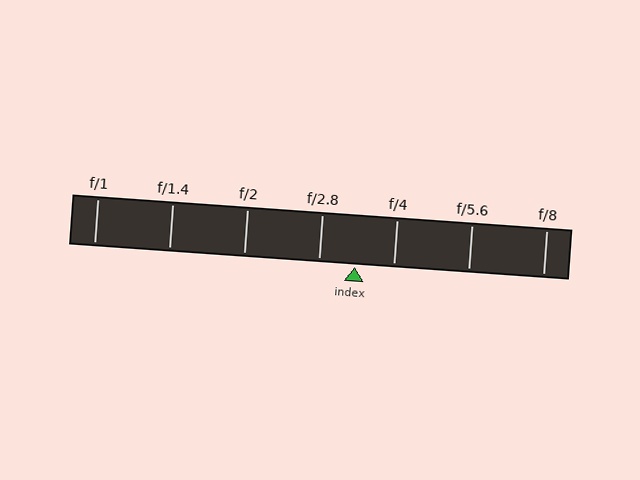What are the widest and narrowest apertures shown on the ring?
The widest aperture shown is f/1 and the narrowest is f/8.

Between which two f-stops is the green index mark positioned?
The index mark is between f/2.8 and f/4.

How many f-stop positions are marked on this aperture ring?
There are 7 f-stop positions marked.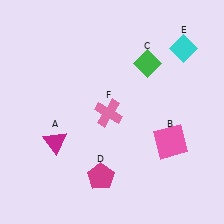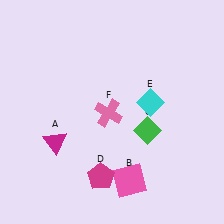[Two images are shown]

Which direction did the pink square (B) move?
The pink square (B) moved left.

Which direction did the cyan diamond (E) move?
The cyan diamond (E) moved down.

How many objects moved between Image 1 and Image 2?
3 objects moved between the two images.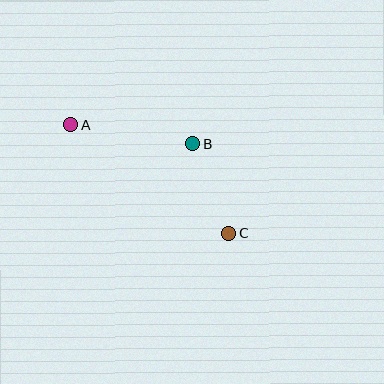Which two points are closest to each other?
Points B and C are closest to each other.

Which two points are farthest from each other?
Points A and C are farthest from each other.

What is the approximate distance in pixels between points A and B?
The distance between A and B is approximately 124 pixels.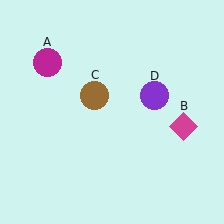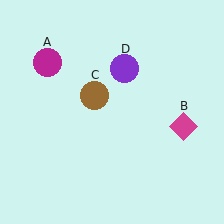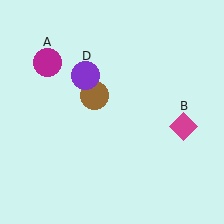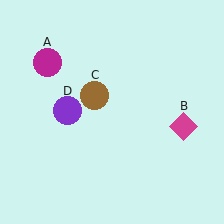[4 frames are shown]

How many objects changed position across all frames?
1 object changed position: purple circle (object D).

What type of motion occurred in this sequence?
The purple circle (object D) rotated counterclockwise around the center of the scene.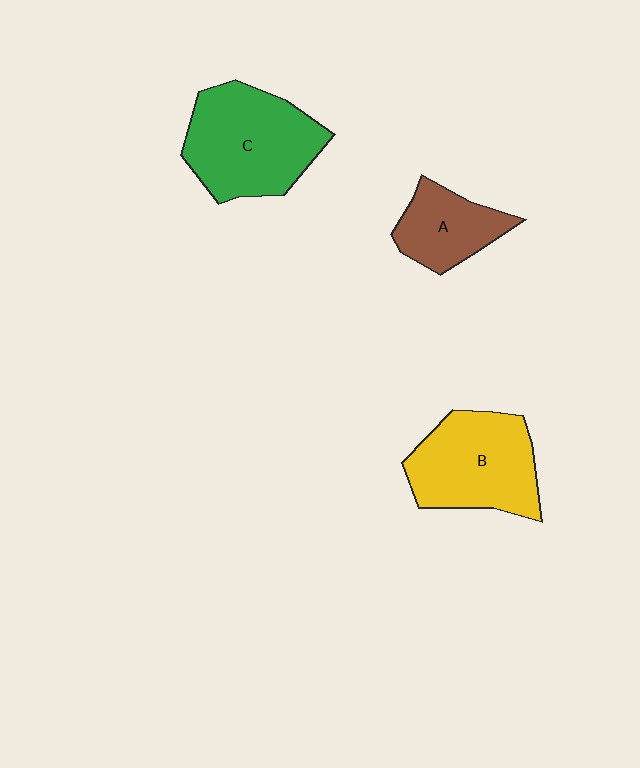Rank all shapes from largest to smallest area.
From largest to smallest: C (green), B (yellow), A (brown).